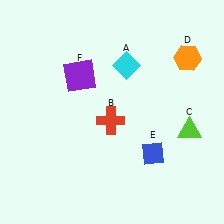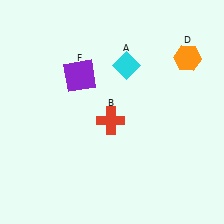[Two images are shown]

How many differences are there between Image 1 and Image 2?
There are 2 differences between the two images.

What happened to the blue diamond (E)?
The blue diamond (E) was removed in Image 2. It was in the bottom-right area of Image 1.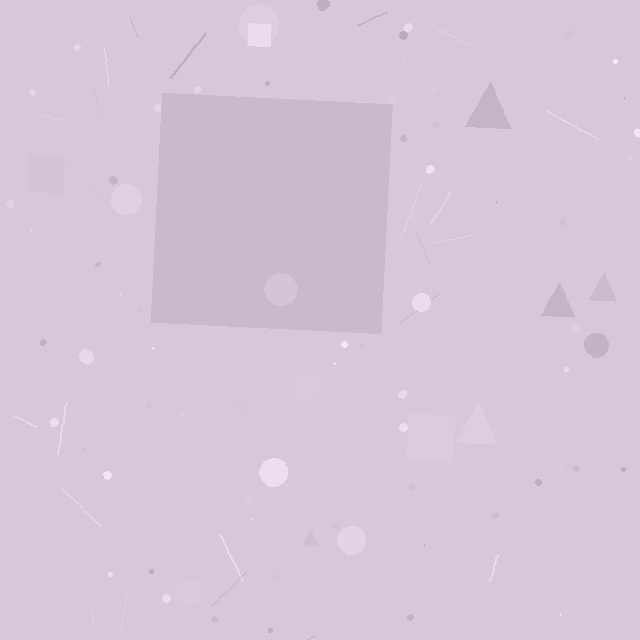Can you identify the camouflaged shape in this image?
The camouflaged shape is a square.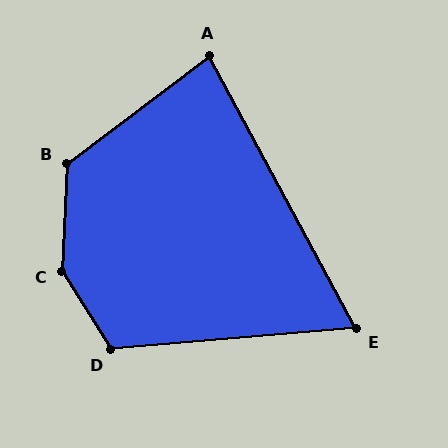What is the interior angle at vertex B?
Approximately 129 degrees (obtuse).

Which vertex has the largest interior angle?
C, at approximately 145 degrees.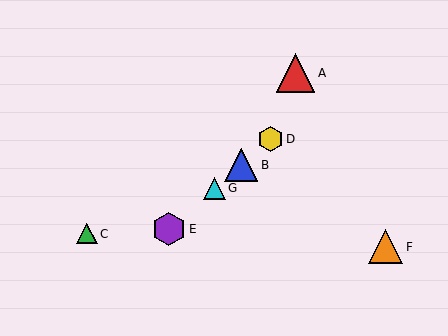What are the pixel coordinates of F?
Object F is at (386, 247).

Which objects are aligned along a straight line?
Objects B, D, E, G are aligned along a straight line.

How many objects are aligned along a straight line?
4 objects (B, D, E, G) are aligned along a straight line.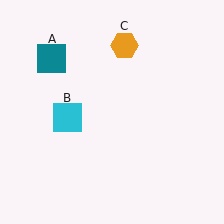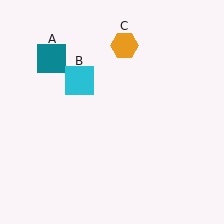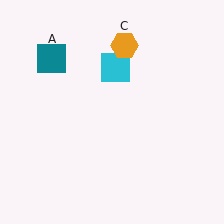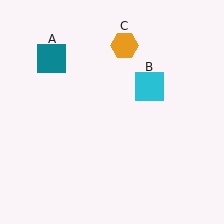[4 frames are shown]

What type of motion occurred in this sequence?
The cyan square (object B) rotated clockwise around the center of the scene.